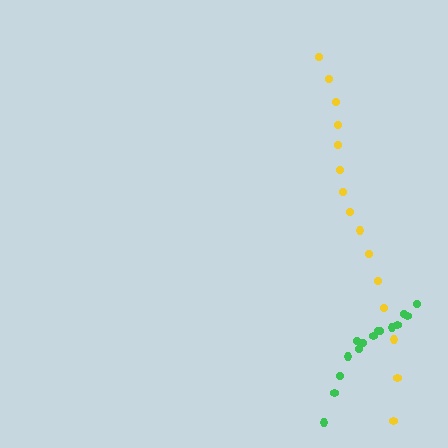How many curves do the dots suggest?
There are 2 distinct paths.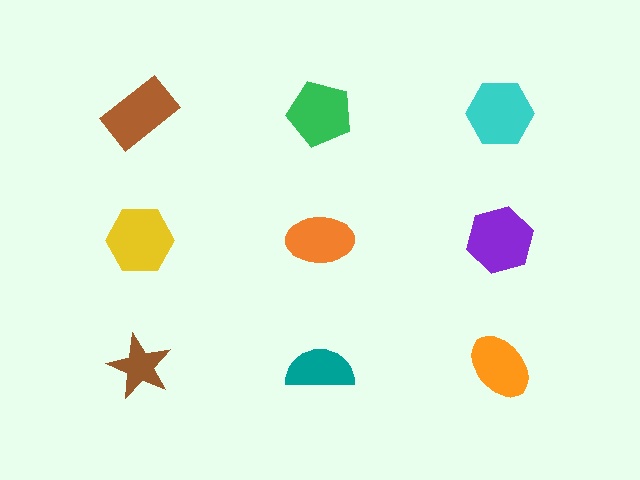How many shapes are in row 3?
3 shapes.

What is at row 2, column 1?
A yellow hexagon.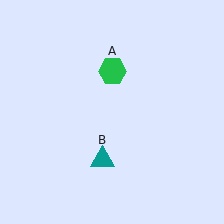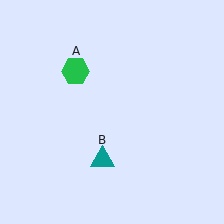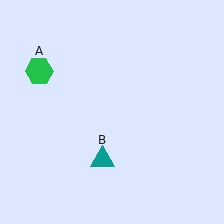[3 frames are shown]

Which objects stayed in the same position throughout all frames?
Teal triangle (object B) remained stationary.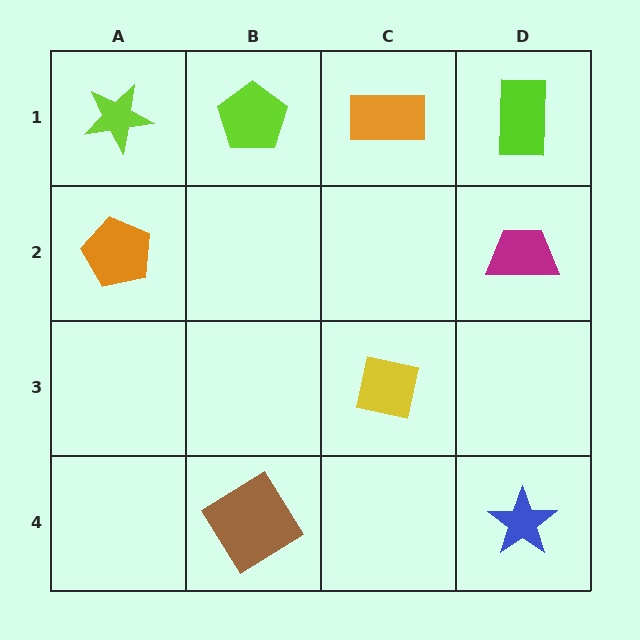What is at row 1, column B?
A lime pentagon.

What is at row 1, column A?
A lime star.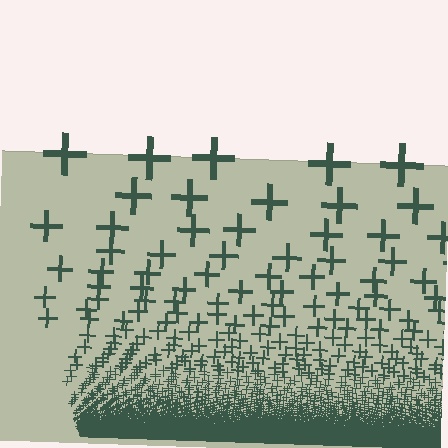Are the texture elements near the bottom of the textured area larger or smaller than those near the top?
Smaller. The gradient is inverted — elements near the bottom are smaller and denser.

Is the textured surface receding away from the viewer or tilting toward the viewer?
The surface appears to tilt toward the viewer. Texture elements get larger and sparser toward the top.